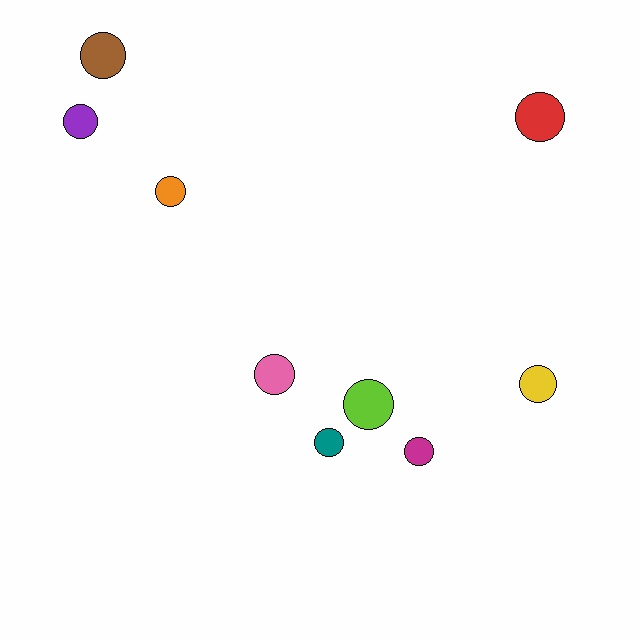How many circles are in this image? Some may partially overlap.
There are 9 circles.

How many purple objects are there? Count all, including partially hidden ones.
There is 1 purple object.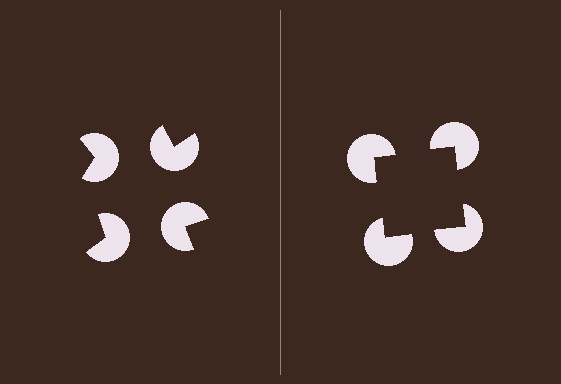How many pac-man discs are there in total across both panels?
8 — 4 on each side.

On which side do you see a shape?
An illusory square appears on the right side. On the left side the wedge cuts are rotated, so no coherent shape forms.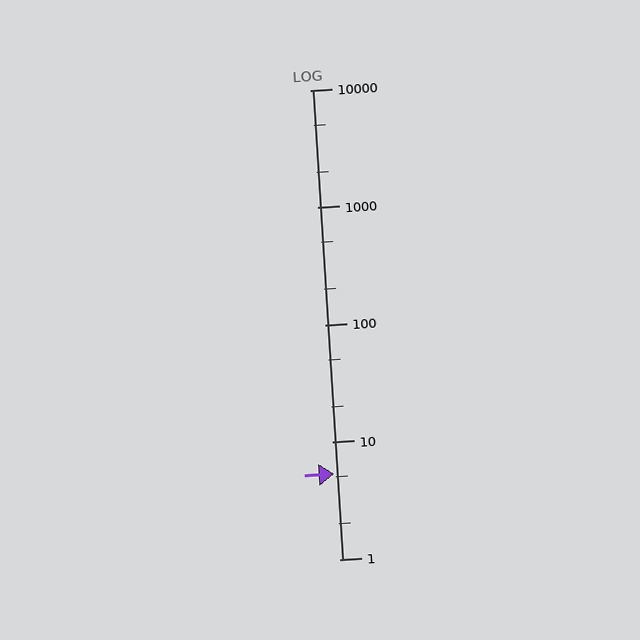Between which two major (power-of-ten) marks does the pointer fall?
The pointer is between 1 and 10.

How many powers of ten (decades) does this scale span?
The scale spans 4 decades, from 1 to 10000.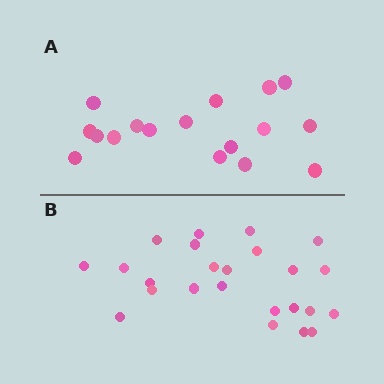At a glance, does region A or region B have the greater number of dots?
Region B (the bottom region) has more dots.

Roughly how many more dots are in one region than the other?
Region B has roughly 8 or so more dots than region A.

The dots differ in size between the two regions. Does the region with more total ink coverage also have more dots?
No. Region A has more total ink coverage because its dots are larger, but region B actually contains more individual dots. Total area can be misleading — the number of items is what matters here.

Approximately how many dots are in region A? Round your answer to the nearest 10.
About 20 dots. (The exact count is 17, which rounds to 20.)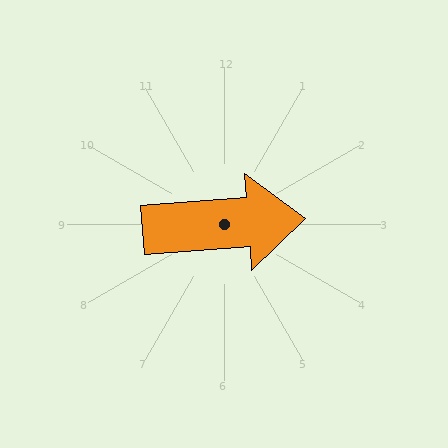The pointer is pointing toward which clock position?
Roughly 3 o'clock.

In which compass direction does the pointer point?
East.